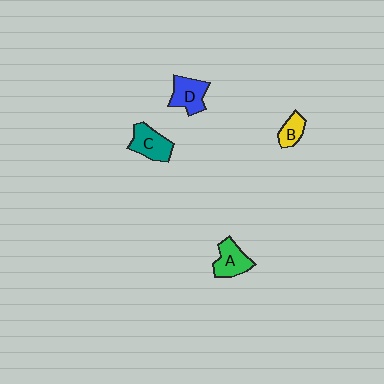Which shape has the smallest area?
Shape B (yellow).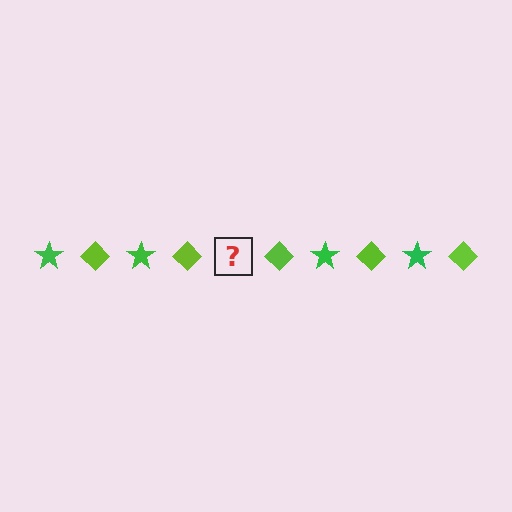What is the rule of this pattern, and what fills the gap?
The rule is that the pattern alternates between green star and lime diamond. The gap should be filled with a green star.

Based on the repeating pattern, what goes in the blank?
The blank should be a green star.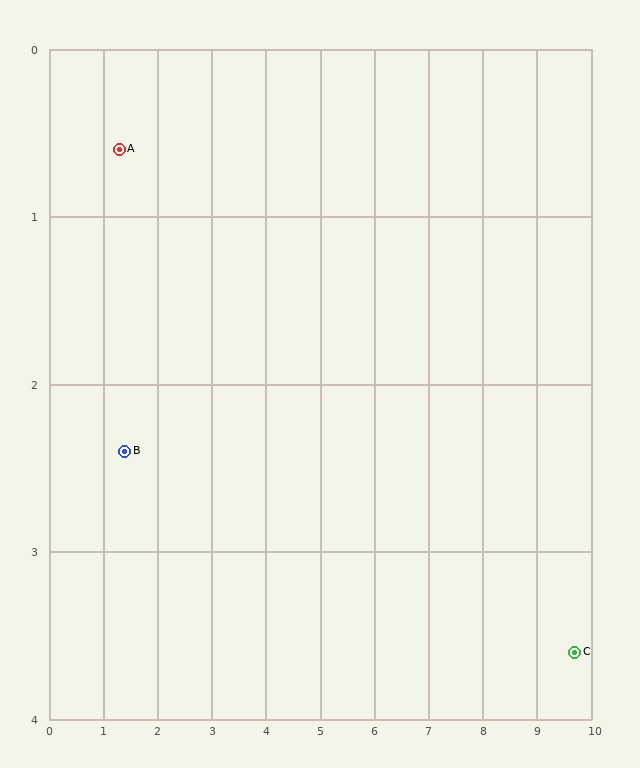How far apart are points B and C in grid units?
Points B and C are about 8.4 grid units apart.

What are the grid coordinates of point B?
Point B is at approximately (1.4, 2.4).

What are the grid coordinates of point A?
Point A is at approximately (1.3, 0.6).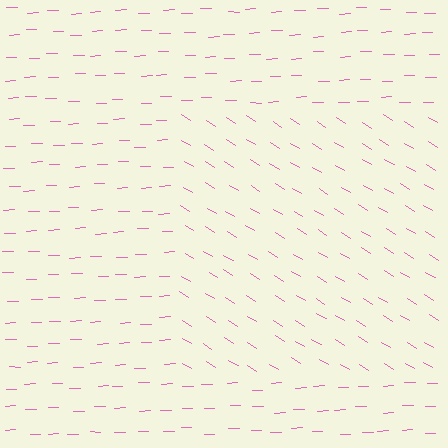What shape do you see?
I see a rectangle.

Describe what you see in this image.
The image is filled with small pink line segments. A rectangle region in the image has lines oriented differently from the surrounding lines, creating a visible texture boundary.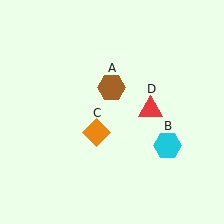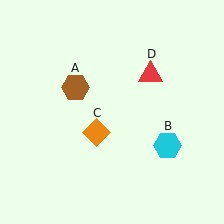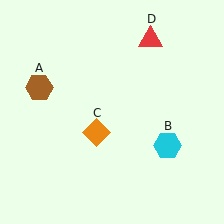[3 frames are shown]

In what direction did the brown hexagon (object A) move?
The brown hexagon (object A) moved left.